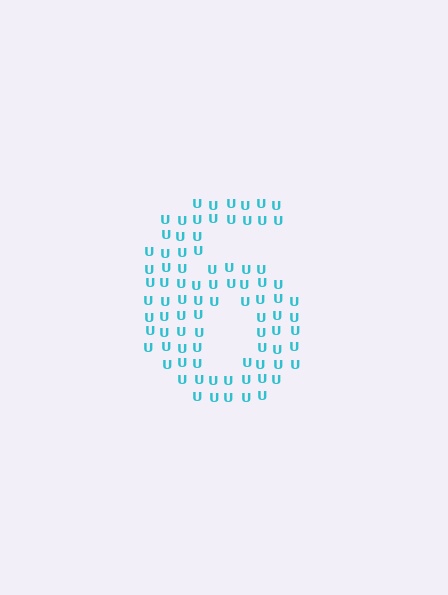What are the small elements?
The small elements are letter U's.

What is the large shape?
The large shape is the digit 6.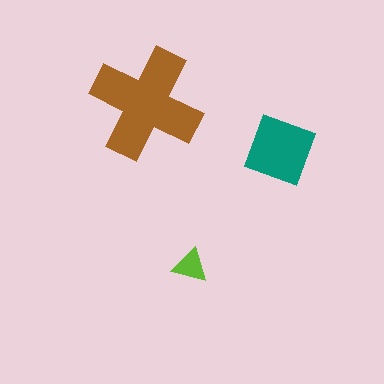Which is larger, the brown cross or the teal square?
The brown cross.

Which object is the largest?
The brown cross.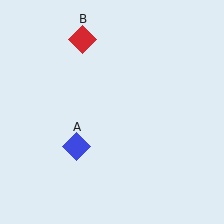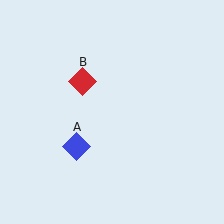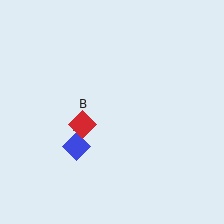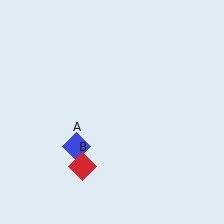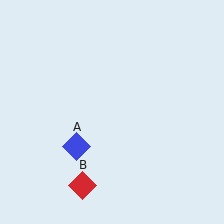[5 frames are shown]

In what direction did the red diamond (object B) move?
The red diamond (object B) moved down.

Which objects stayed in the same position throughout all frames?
Blue diamond (object A) remained stationary.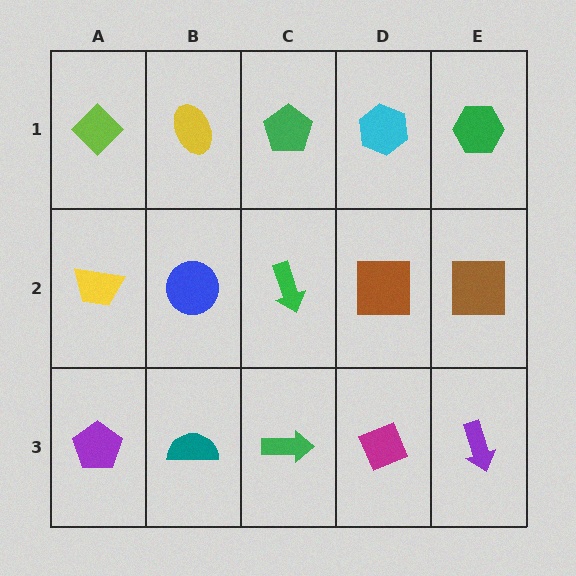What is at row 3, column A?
A purple pentagon.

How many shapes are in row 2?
5 shapes.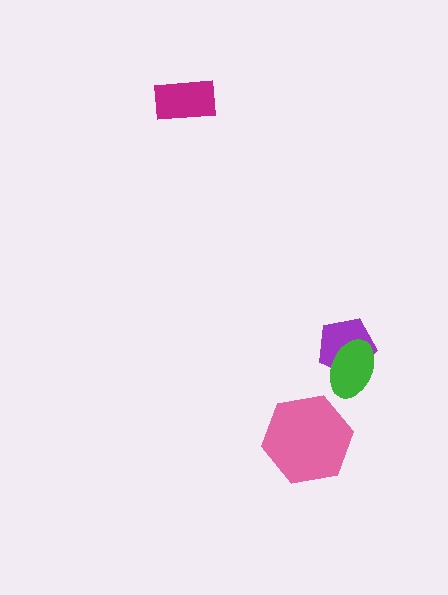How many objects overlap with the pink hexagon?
0 objects overlap with the pink hexagon.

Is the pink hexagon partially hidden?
No, no other shape covers it.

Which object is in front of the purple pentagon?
The green ellipse is in front of the purple pentagon.